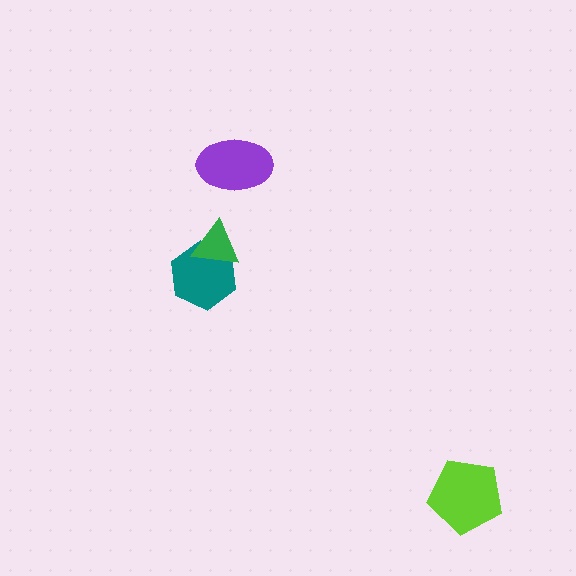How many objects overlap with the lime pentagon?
0 objects overlap with the lime pentagon.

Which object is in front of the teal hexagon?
The green triangle is in front of the teal hexagon.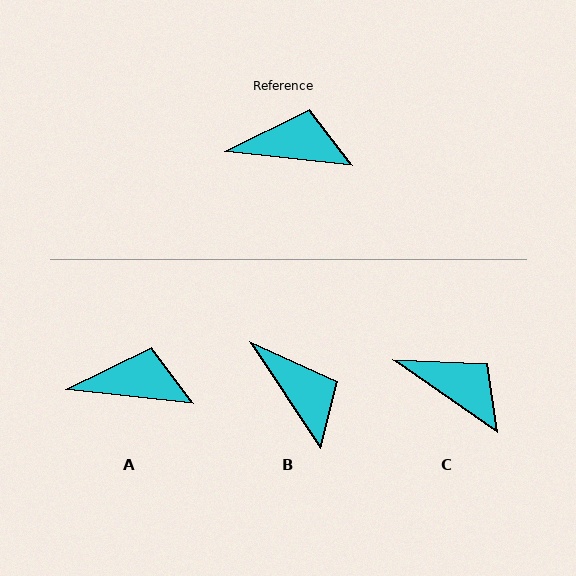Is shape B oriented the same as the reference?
No, it is off by about 51 degrees.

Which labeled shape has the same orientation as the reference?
A.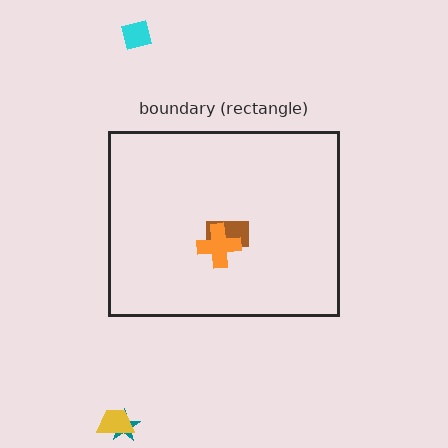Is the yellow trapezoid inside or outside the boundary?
Outside.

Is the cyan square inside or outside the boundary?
Outside.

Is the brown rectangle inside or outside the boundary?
Inside.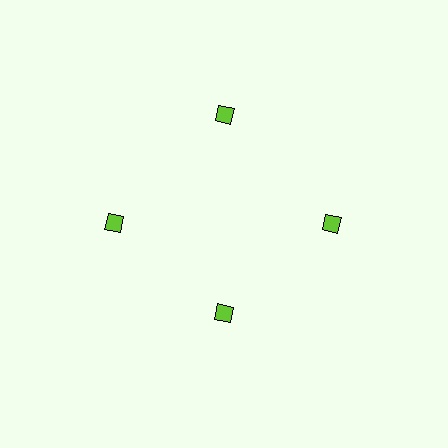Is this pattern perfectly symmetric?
No. The 4 lime diamonds are arranged in a ring, but one element near the 6 o'clock position is pulled inward toward the center, breaking the 4-fold rotational symmetry.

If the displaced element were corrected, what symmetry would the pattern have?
It would have 4-fold rotational symmetry — the pattern would map onto itself every 90 degrees.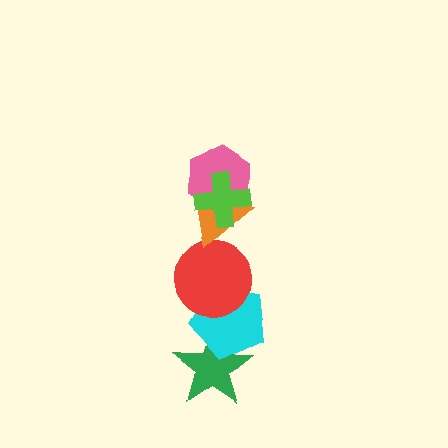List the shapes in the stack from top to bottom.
From top to bottom: the lime cross, the pink hexagon, the orange triangle, the red circle, the cyan pentagon, the green star.